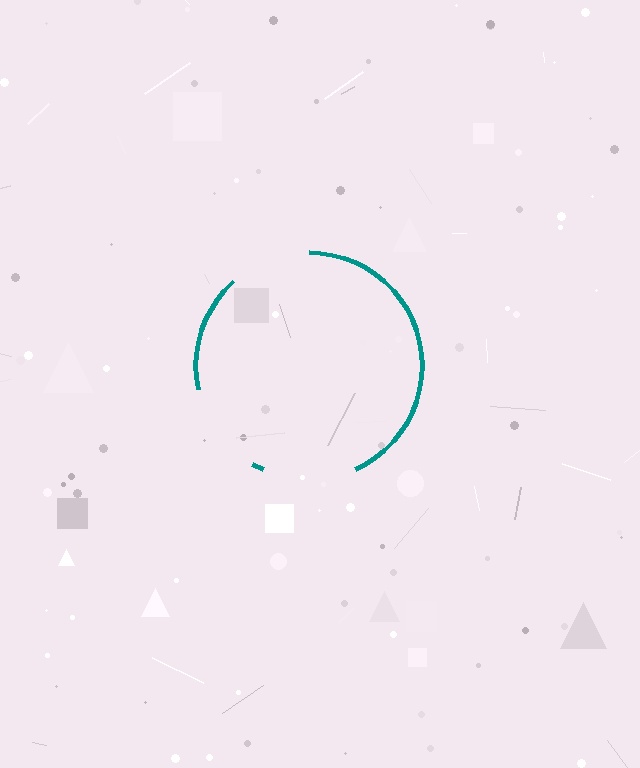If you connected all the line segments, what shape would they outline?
They would outline a circle.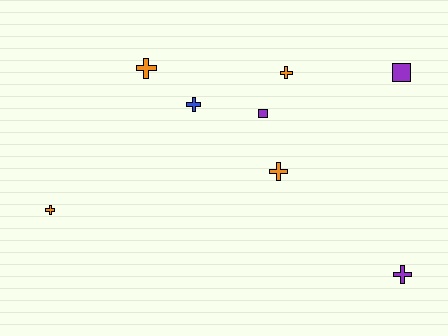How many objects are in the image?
There are 8 objects.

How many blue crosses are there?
There is 1 blue cross.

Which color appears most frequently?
Orange, with 4 objects.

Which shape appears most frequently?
Cross, with 6 objects.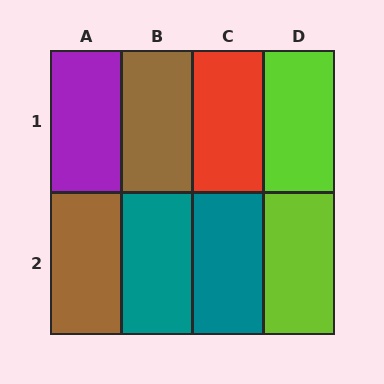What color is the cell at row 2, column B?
Teal.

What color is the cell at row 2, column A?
Brown.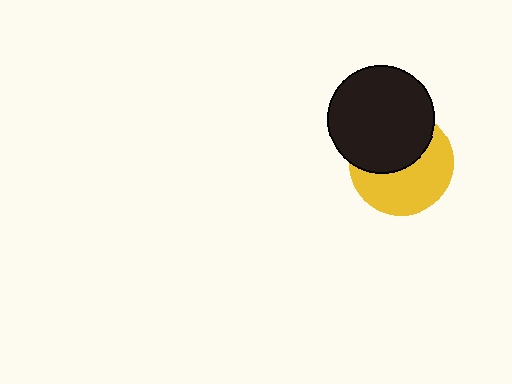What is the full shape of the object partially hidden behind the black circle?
The partially hidden object is a yellow circle.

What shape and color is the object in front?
The object in front is a black circle.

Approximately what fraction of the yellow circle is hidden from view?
Roughly 46% of the yellow circle is hidden behind the black circle.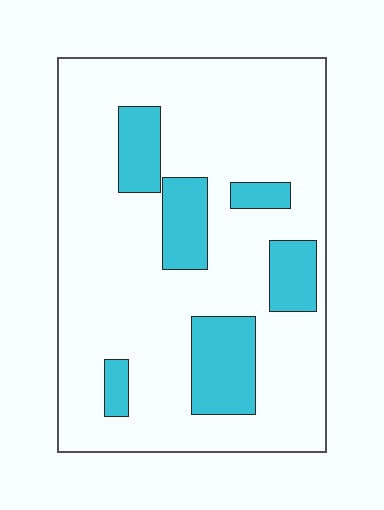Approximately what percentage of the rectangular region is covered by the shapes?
Approximately 20%.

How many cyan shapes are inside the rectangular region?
6.